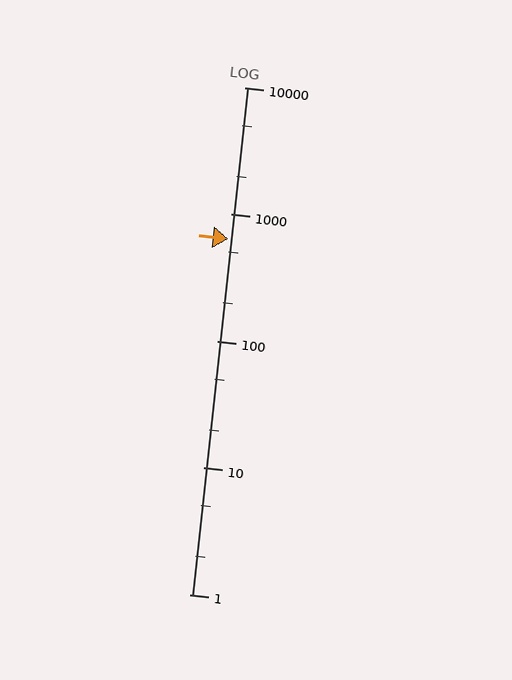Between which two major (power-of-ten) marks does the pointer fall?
The pointer is between 100 and 1000.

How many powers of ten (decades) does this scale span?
The scale spans 4 decades, from 1 to 10000.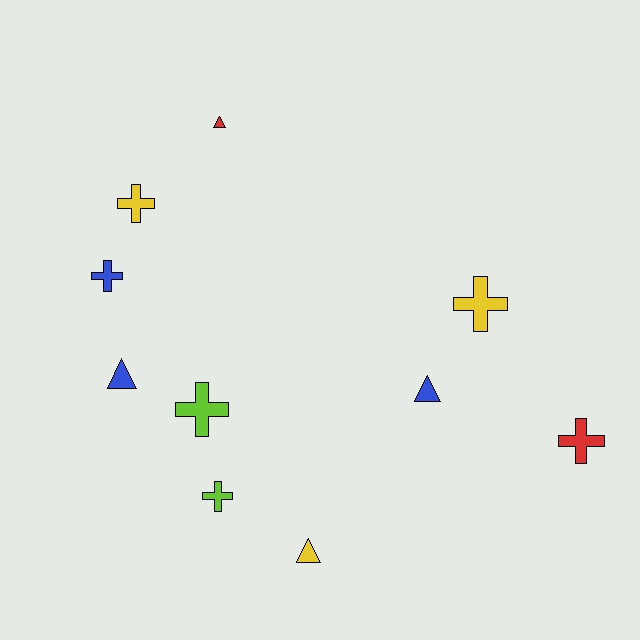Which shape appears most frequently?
Cross, with 6 objects.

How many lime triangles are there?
There are no lime triangles.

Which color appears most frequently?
Blue, with 3 objects.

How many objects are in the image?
There are 10 objects.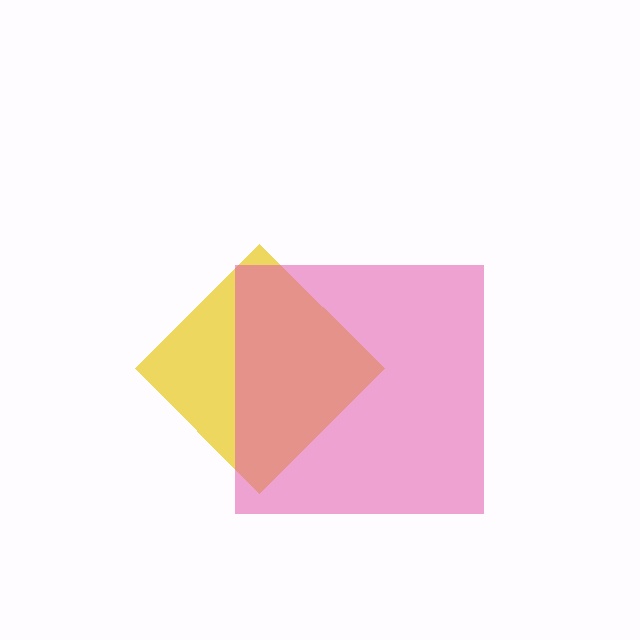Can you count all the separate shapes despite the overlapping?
Yes, there are 2 separate shapes.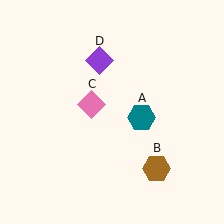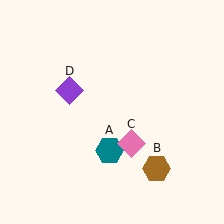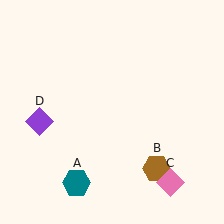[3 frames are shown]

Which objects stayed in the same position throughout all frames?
Brown hexagon (object B) remained stationary.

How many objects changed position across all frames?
3 objects changed position: teal hexagon (object A), pink diamond (object C), purple diamond (object D).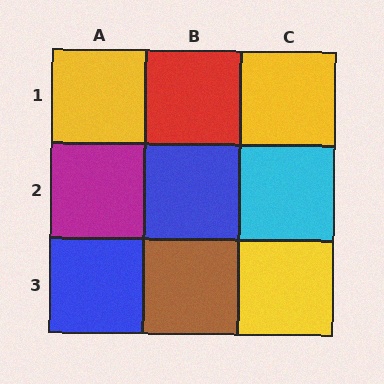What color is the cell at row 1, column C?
Yellow.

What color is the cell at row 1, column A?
Yellow.